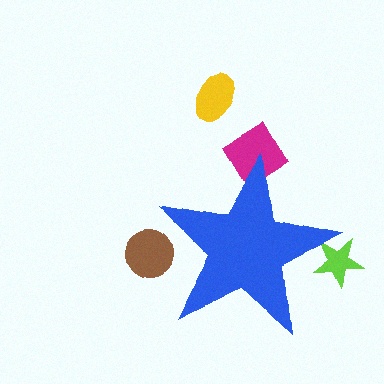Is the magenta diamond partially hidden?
Yes, the magenta diamond is partially hidden behind the blue star.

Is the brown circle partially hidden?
Yes, the brown circle is partially hidden behind the blue star.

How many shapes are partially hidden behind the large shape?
3 shapes are partially hidden.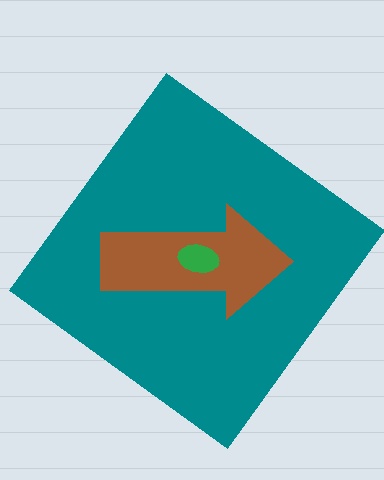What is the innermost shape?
The green ellipse.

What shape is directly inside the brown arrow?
The green ellipse.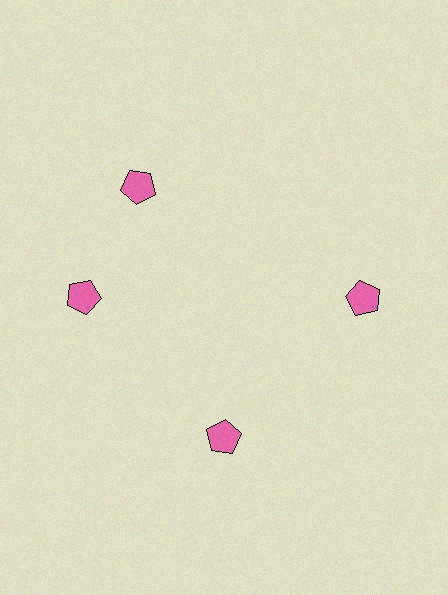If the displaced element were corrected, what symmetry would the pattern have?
It would have 4-fold rotational symmetry — the pattern would map onto itself every 90 degrees.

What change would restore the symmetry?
The symmetry would be restored by rotating it back into even spacing with its neighbors so that all 4 pentagons sit at equal angles and equal distance from the center.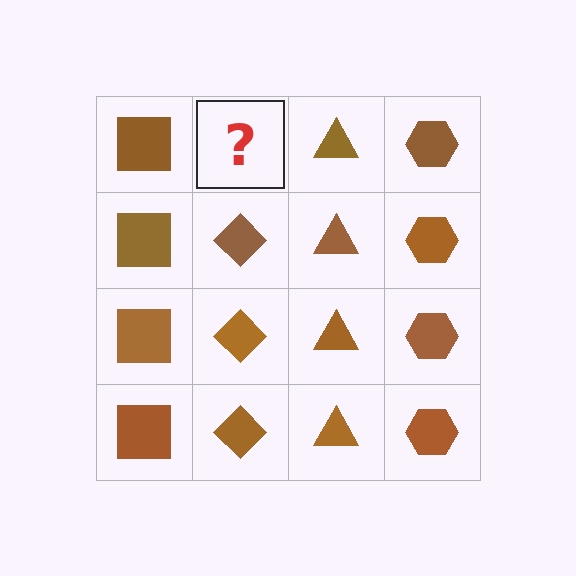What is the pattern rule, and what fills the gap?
The rule is that each column has a consistent shape. The gap should be filled with a brown diamond.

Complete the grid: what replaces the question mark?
The question mark should be replaced with a brown diamond.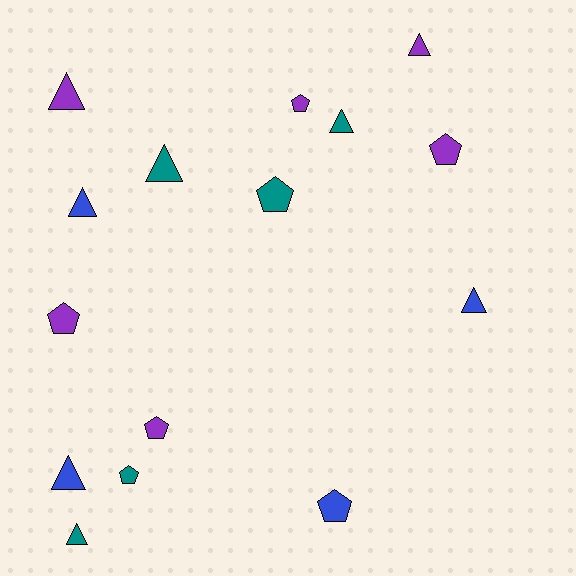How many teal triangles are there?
There are 3 teal triangles.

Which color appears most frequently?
Purple, with 6 objects.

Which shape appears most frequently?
Triangle, with 8 objects.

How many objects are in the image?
There are 15 objects.